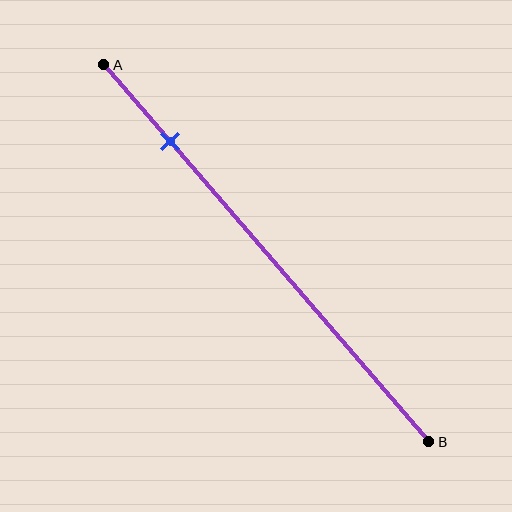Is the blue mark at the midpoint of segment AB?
No, the mark is at about 20% from A, not at the 50% midpoint.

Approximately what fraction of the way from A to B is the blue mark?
The blue mark is approximately 20% of the way from A to B.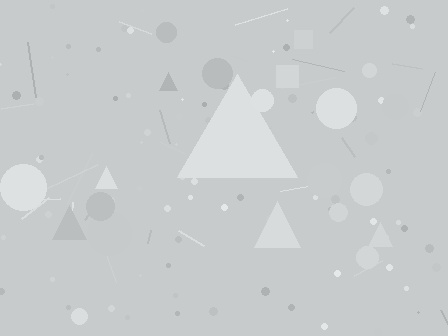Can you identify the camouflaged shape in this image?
The camouflaged shape is a triangle.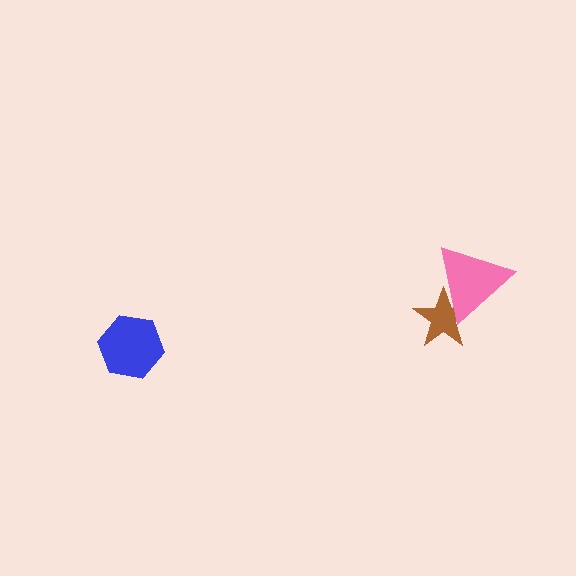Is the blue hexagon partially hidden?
No, no other shape covers it.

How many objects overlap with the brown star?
1 object overlaps with the brown star.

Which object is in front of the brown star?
The pink triangle is in front of the brown star.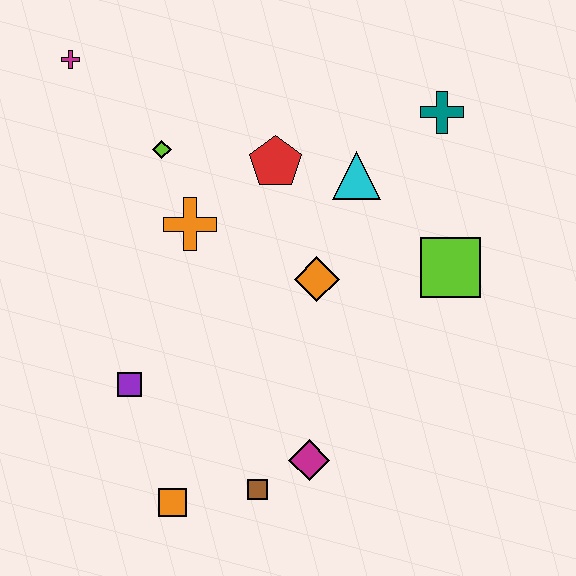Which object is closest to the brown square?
The magenta diamond is closest to the brown square.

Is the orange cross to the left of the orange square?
No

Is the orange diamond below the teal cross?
Yes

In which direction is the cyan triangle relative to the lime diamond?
The cyan triangle is to the right of the lime diamond.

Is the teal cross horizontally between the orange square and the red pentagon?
No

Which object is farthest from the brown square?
The magenta cross is farthest from the brown square.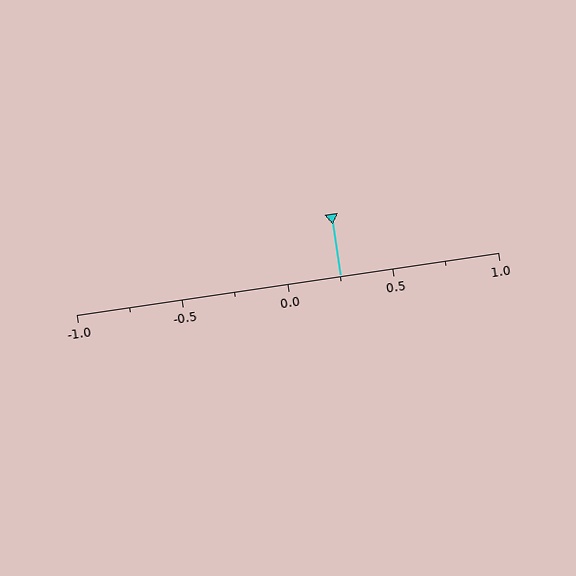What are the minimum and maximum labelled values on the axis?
The axis runs from -1.0 to 1.0.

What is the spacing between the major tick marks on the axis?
The major ticks are spaced 0.5 apart.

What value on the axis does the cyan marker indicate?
The marker indicates approximately 0.25.